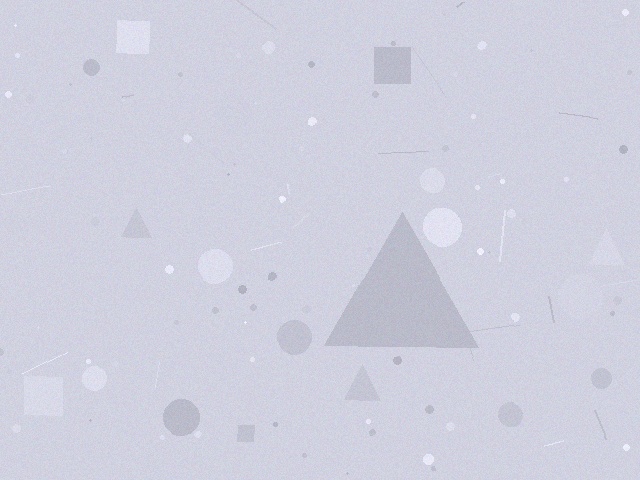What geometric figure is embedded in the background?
A triangle is embedded in the background.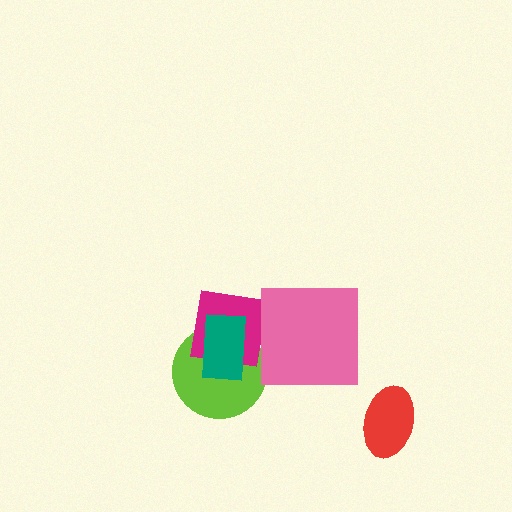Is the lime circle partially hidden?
Yes, it is partially covered by another shape.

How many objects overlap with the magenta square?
2 objects overlap with the magenta square.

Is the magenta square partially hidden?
Yes, it is partially covered by another shape.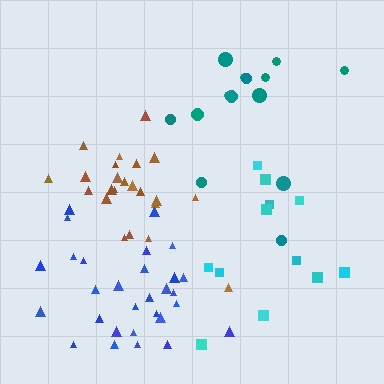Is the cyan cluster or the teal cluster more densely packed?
Teal.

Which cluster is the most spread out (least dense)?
Cyan.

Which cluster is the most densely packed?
Brown.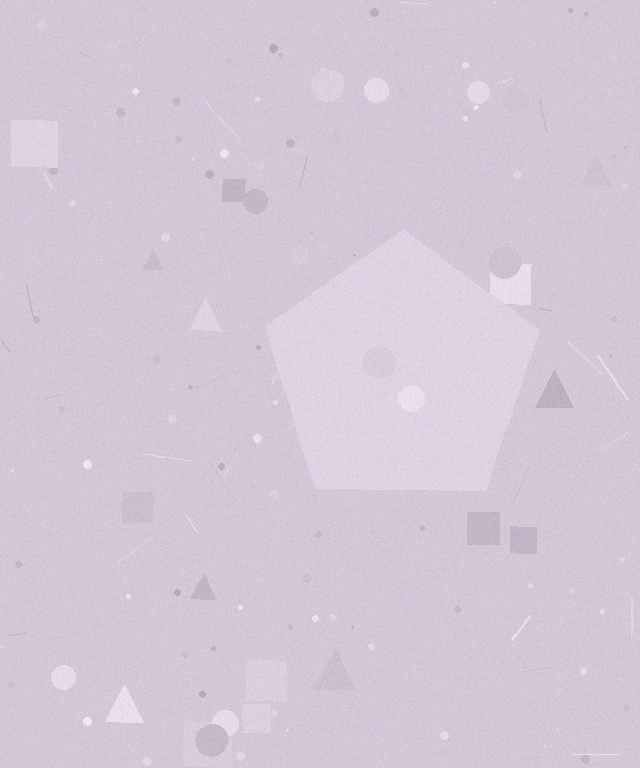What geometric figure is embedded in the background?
A pentagon is embedded in the background.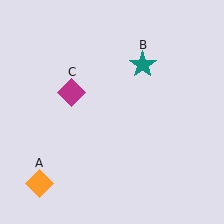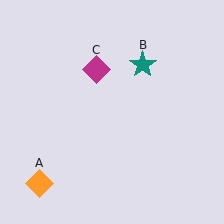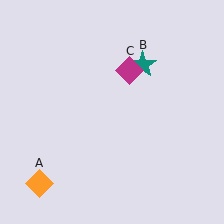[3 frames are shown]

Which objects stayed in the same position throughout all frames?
Orange diamond (object A) and teal star (object B) remained stationary.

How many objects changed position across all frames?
1 object changed position: magenta diamond (object C).